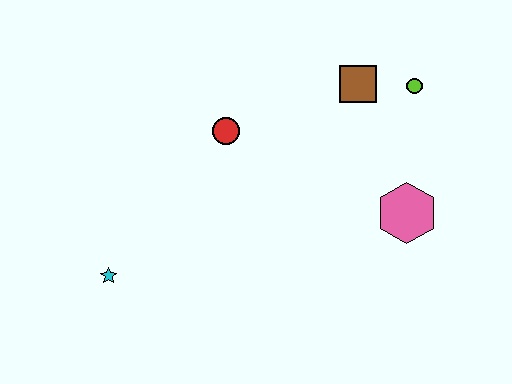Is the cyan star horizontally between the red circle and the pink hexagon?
No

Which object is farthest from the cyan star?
The lime circle is farthest from the cyan star.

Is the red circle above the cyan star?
Yes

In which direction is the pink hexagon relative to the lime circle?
The pink hexagon is below the lime circle.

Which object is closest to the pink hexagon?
The lime circle is closest to the pink hexagon.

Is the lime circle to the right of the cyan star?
Yes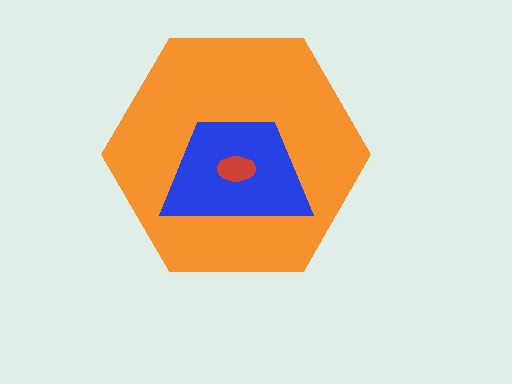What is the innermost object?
The red ellipse.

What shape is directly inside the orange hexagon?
The blue trapezoid.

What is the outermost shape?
The orange hexagon.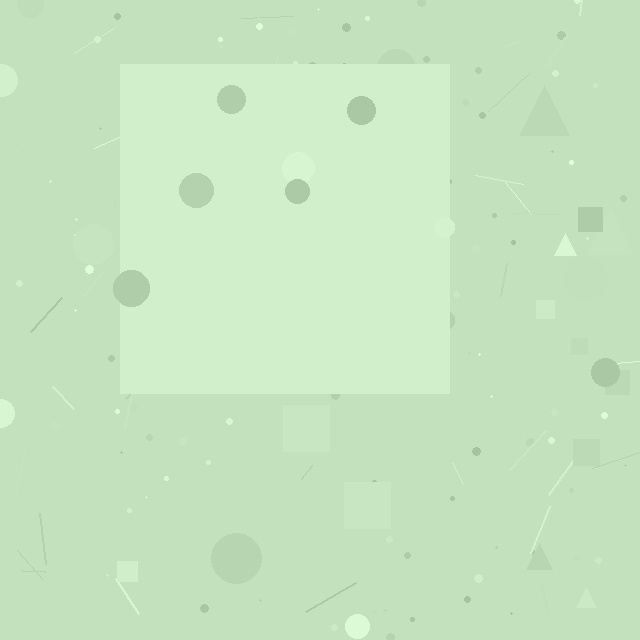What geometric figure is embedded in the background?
A square is embedded in the background.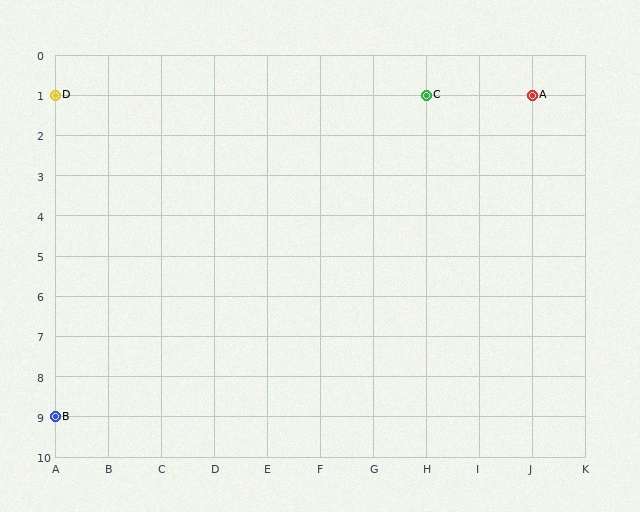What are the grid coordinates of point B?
Point B is at grid coordinates (A, 9).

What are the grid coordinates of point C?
Point C is at grid coordinates (H, 1).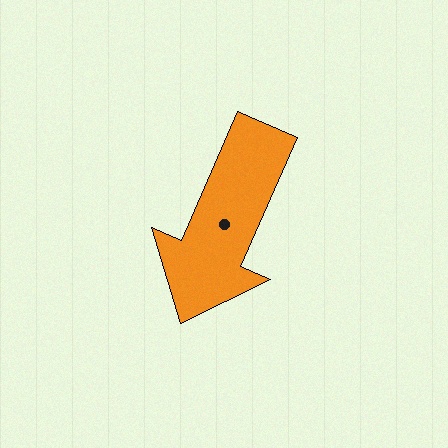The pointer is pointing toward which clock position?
Roughly 7 o'clock.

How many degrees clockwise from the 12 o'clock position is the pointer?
Approximately 204 degrees.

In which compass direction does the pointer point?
Southwest.